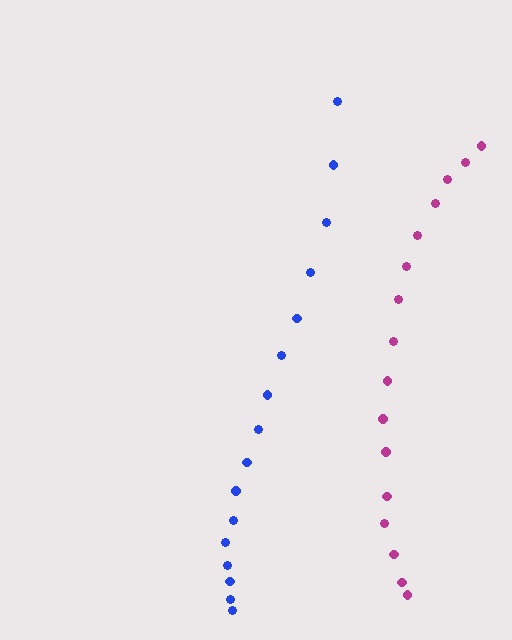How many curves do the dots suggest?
There are 2 distinct paths.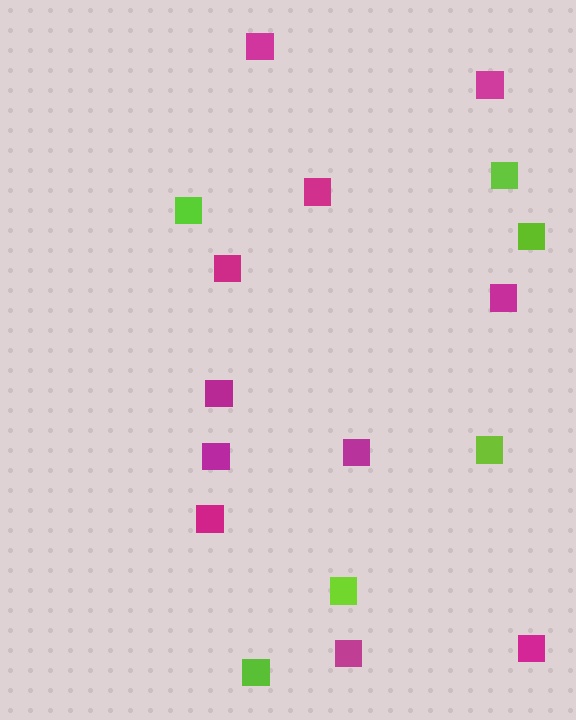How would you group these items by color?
There are 2 groups: one group of magenta squares (11) and one group of lime squares (6).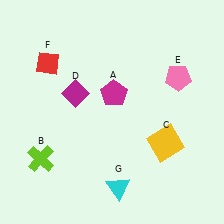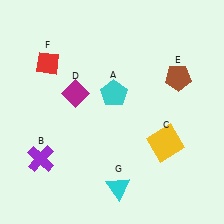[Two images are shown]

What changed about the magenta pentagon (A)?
In Image 1, A is magenta. In Image 2, it changed to cyan.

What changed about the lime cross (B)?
In Image 1, B is lime. In Image 2, it changed to purple.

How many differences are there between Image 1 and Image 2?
There are 3 differences between the two images.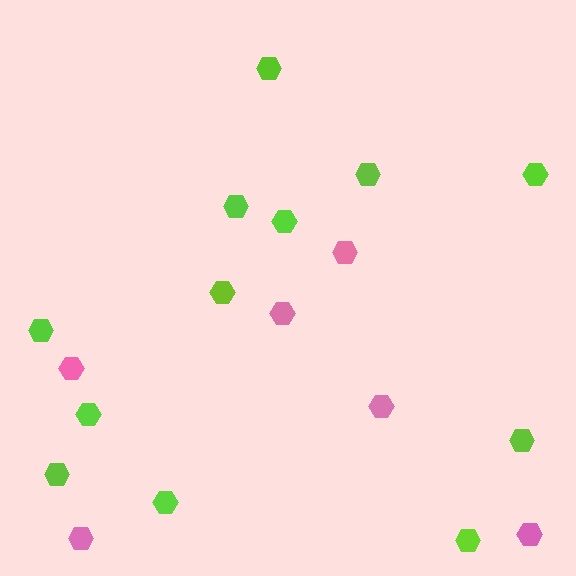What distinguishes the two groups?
There are 2 groups: one group of pink hexagons (6) and one group of lime hexagons (12).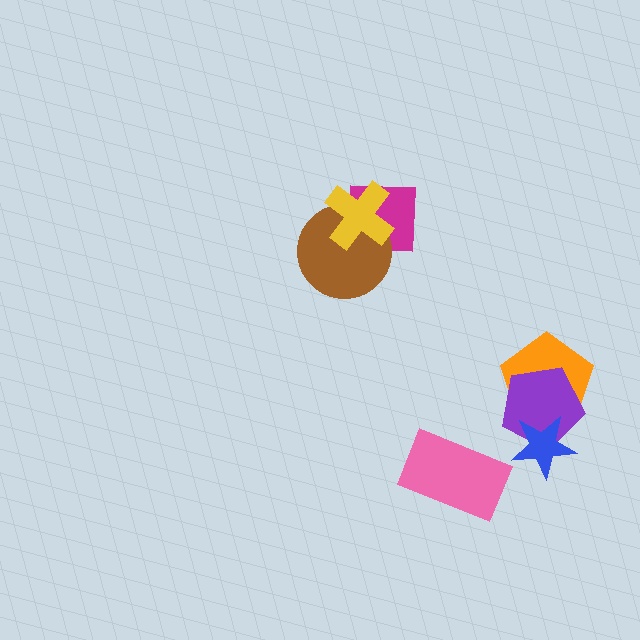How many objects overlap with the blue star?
2 objects overlap with the blue star.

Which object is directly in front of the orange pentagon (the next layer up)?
The purple pentagon is directly in front of the orange pentagon.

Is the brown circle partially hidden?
Yes, it is partially covered by another shape.